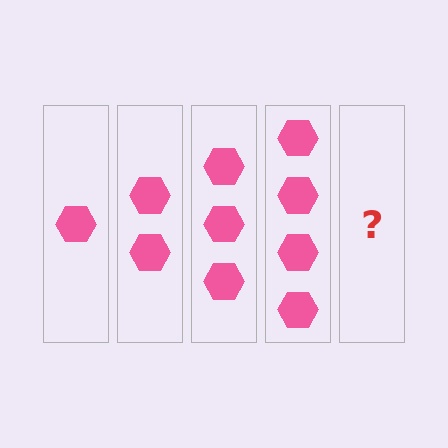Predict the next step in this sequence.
The next step is 5 hexagons.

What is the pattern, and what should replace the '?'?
The pattern is that each step adds one more hexagon. The '?' should be 5 hexagons.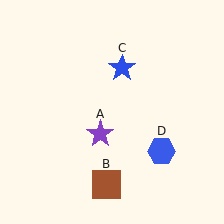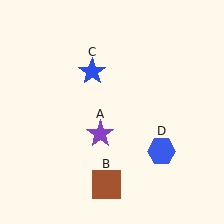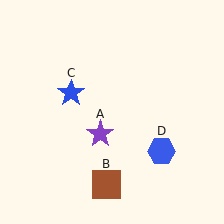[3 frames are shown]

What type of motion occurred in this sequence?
The blue star (object C) rotated counterclockwise around the center of the scene.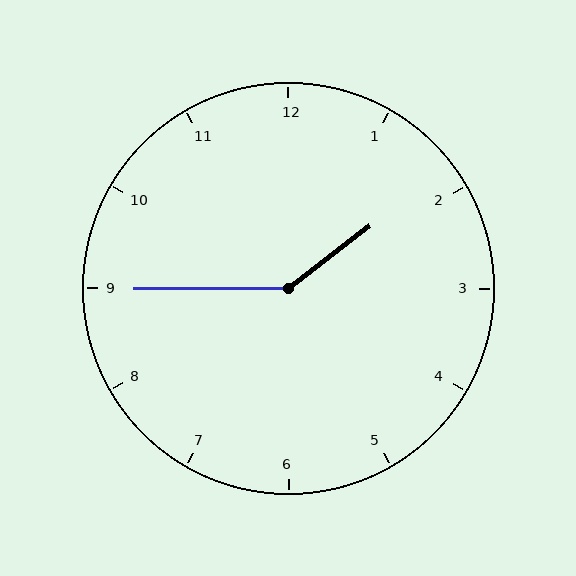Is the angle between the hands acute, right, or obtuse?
It is obtuse.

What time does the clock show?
1:45.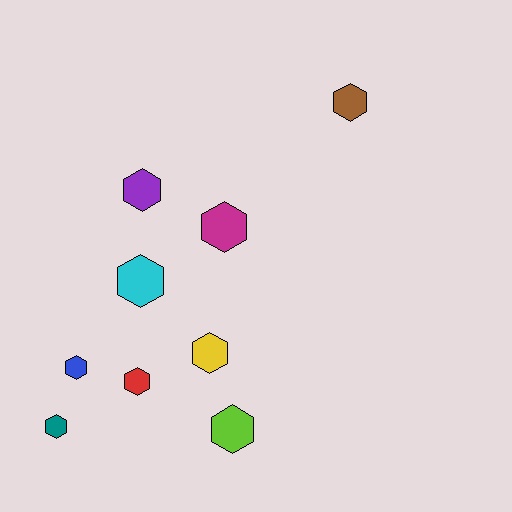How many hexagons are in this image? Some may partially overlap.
There are 9 hexagons.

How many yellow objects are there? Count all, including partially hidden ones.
There is 1 yellow object.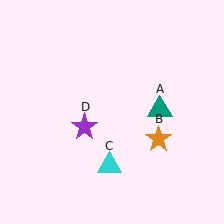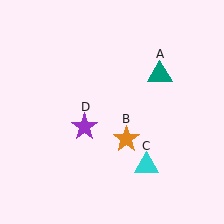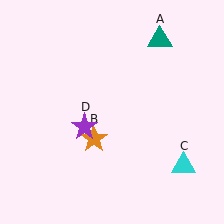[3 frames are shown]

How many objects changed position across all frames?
3 objects changed position: teal triangle (object A), orange star (object B), cyan triangle (object C).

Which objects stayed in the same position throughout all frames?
Purple star (object D) remained stationary.